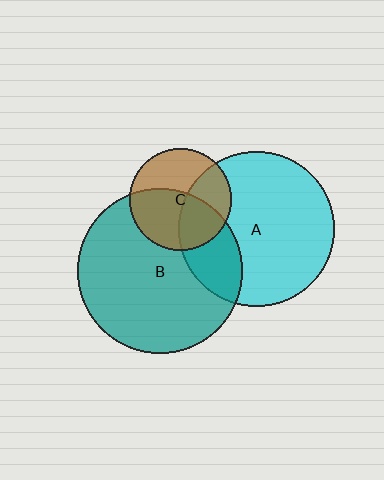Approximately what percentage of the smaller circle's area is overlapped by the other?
Approximately 25%.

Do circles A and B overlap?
Yes.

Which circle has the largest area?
Circle B (teal).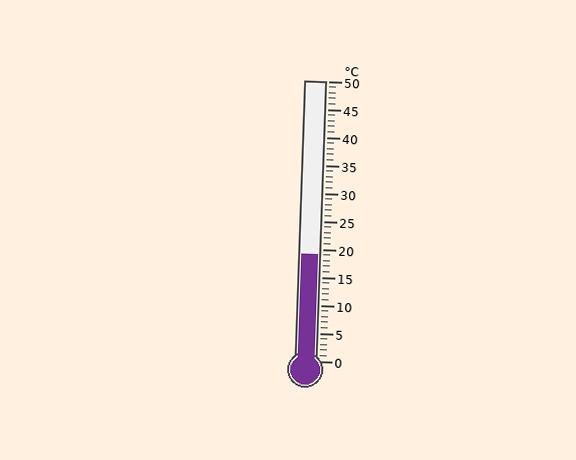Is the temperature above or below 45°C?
The temperature is below 45°C.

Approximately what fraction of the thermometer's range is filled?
The thermometer is filled to approximately 40% of its range.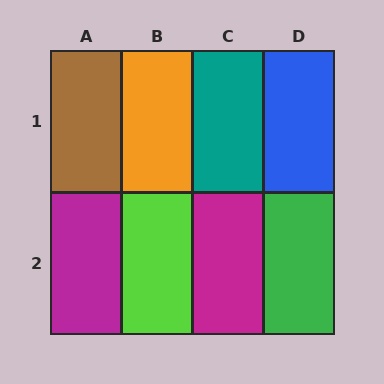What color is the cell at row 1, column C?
Teal.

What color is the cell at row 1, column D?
Blue.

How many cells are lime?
1 cell is lime.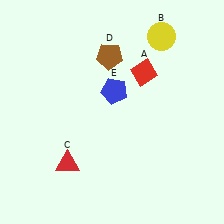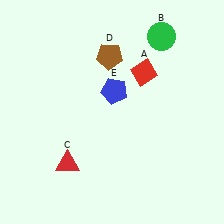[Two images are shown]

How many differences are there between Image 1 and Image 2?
There is 1 difference between the two images.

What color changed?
The circle (B) changed from yellow in Image 1 to green in Image 2.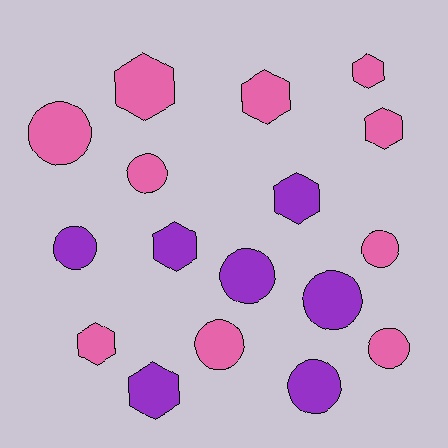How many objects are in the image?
There are 17 objects.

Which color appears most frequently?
Pink, with 10 objects.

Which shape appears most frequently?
Circle, with 9 objects.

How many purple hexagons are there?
There are 3 purple hexagons.